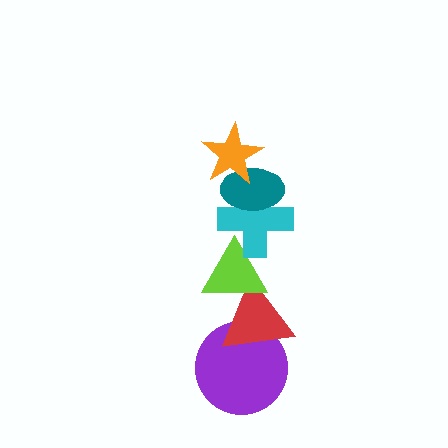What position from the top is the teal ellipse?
The teal ellipse is 2nd from the top.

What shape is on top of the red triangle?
The lime triangle is on top of the red triangle.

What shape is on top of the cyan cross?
The teal ellipse is on top of the cyan cross.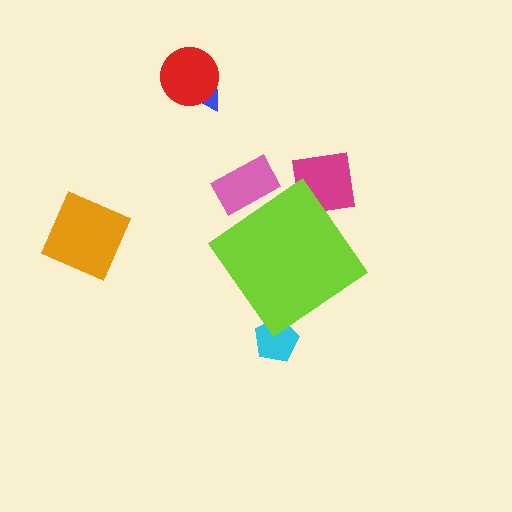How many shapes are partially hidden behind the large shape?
3 shapes are partially hidden.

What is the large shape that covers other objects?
A lime diamond.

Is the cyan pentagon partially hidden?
Yes, the cyan pentagon is partially hidden behind the lime diamond.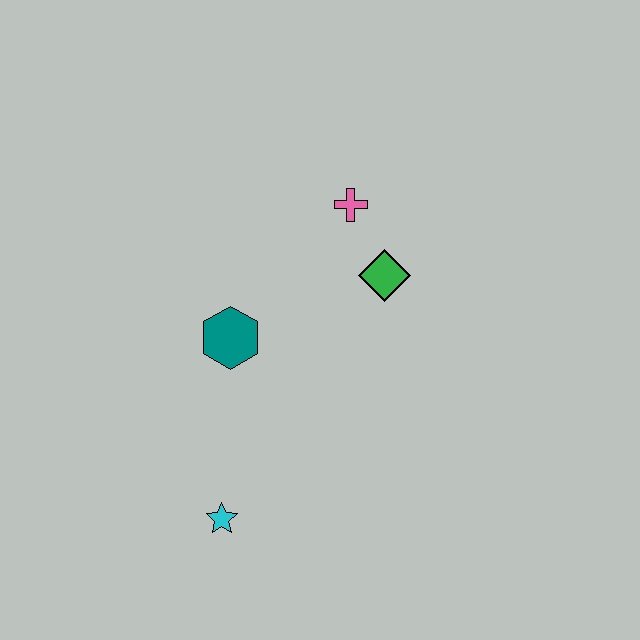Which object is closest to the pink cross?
The green diamond is closest to the pink cross.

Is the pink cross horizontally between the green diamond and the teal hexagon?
Yes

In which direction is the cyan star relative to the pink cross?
The cyan star is below the pink cross.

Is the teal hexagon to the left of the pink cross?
Yes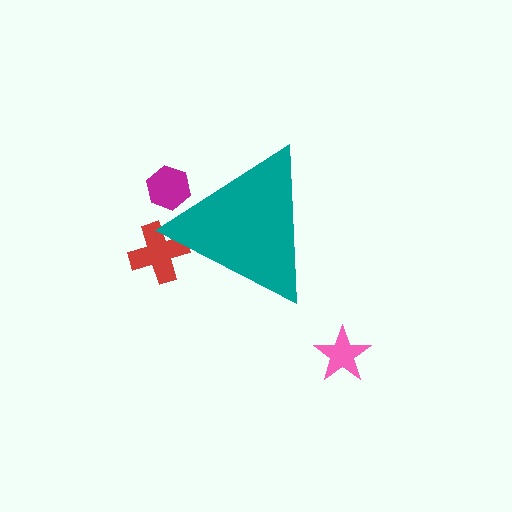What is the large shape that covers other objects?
A teal triangle.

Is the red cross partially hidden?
Yes, the red cross is partially hidden behind the teal triangle.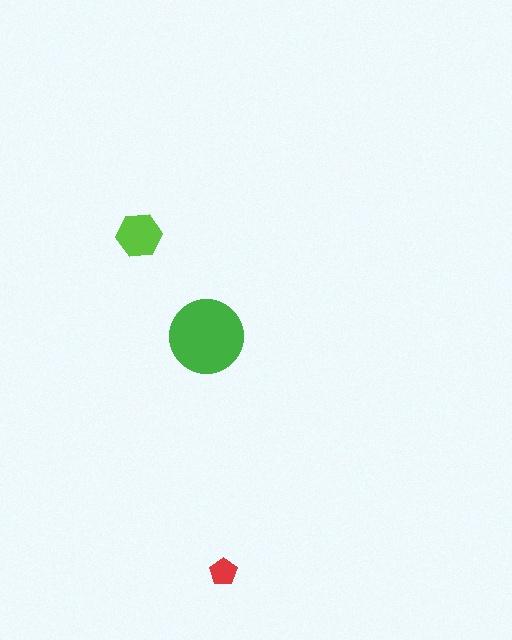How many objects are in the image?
There are 3 objects in the image.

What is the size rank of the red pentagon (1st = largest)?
3rd.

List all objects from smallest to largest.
The red pentagon, the lime hexagon, the green circle.